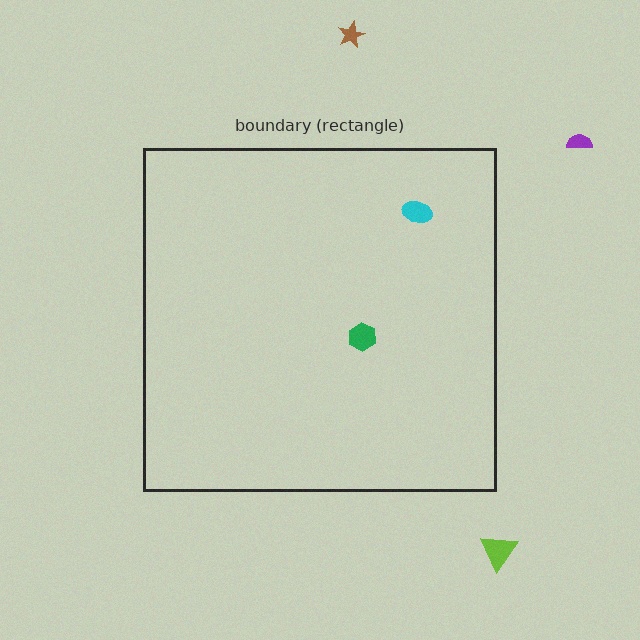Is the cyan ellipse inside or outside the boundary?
Inside.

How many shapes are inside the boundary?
2 inside, 3 outside.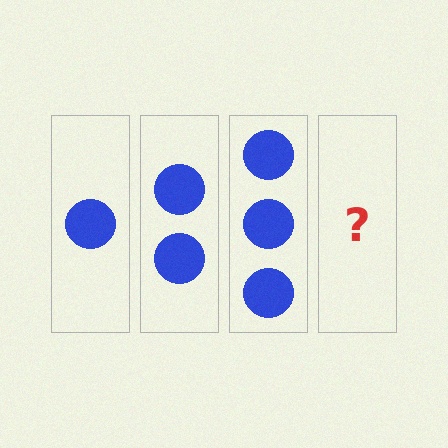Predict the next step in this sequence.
The next step is 4 circles.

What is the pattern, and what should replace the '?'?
The pattern is that each step adds one more circle. The '?' should be 4 circles.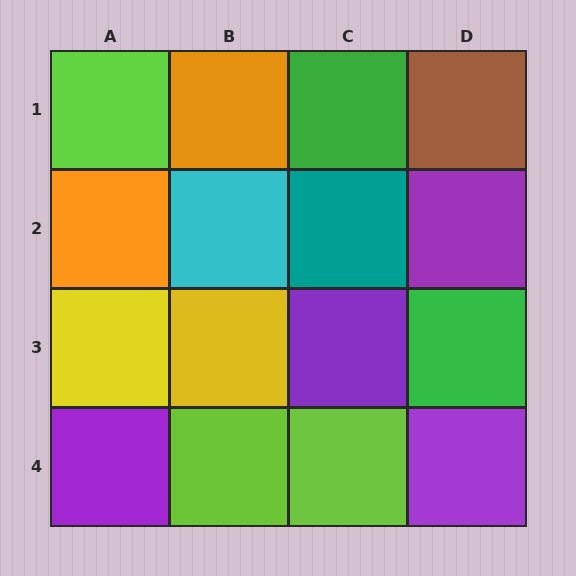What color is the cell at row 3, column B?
Yellow.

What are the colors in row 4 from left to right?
Purple, lime, lime, purple.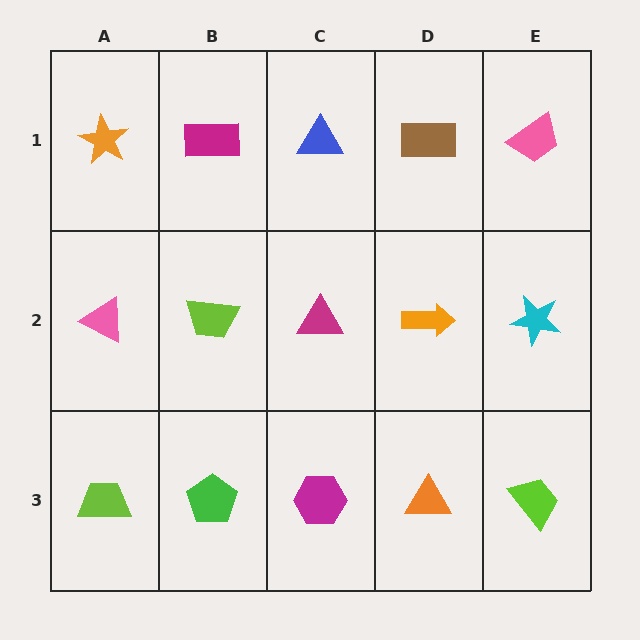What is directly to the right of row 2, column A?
A lime trapezoid.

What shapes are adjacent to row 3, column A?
A pink triangle (row 2, column A), a green pentagon (row 3, column B).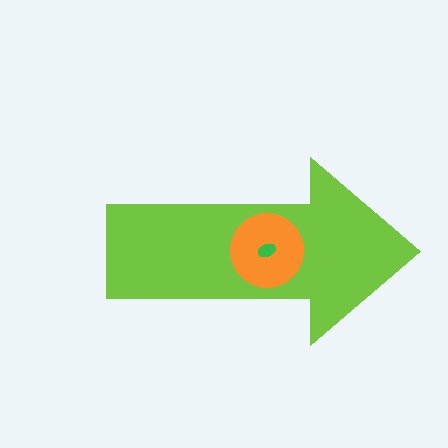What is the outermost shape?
The lime arrow.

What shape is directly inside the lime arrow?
The orange circle.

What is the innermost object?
The green ellipse.